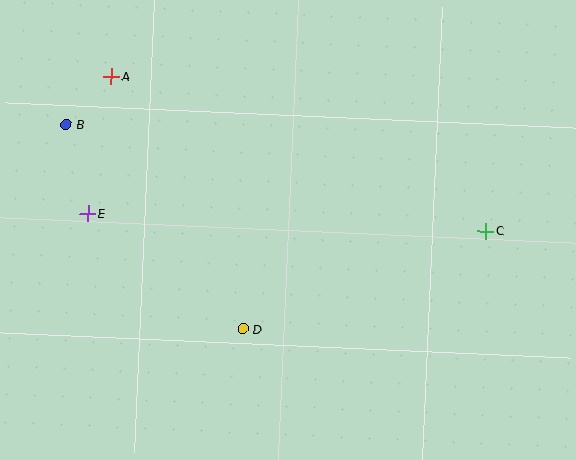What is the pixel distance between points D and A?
The distance between D and A is 285 pixels.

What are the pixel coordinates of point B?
Point B is at (66, 124).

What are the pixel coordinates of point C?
Point C is at (486, 231).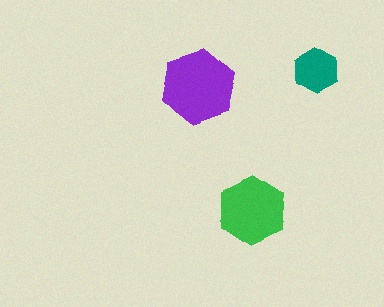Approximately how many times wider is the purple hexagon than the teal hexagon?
About 1.5 times wider.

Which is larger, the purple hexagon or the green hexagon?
The purple one.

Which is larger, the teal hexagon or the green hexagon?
The green one.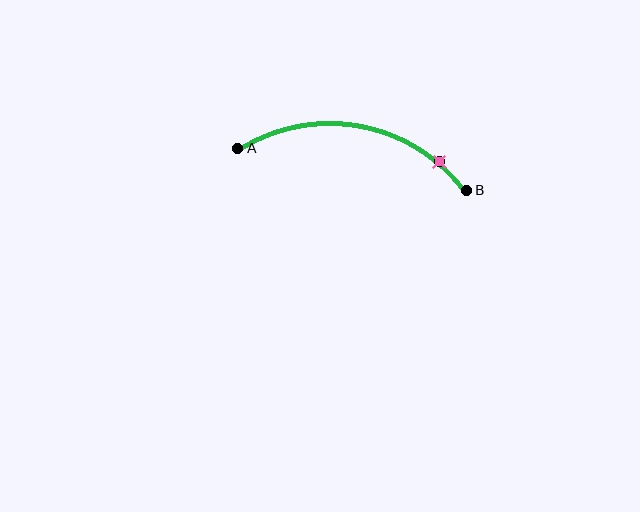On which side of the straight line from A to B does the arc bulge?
The arc bulges above the straight line connecting A and B.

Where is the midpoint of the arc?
The arc midpoint is the point on the curve farthest from the straight line joining A and B. It sits above that line.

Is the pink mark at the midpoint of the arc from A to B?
No. The pink mark lies on the arc but is closer to endpoint B. The arc midpoint would be at the point on the curve equidistant along the arc from both A and B.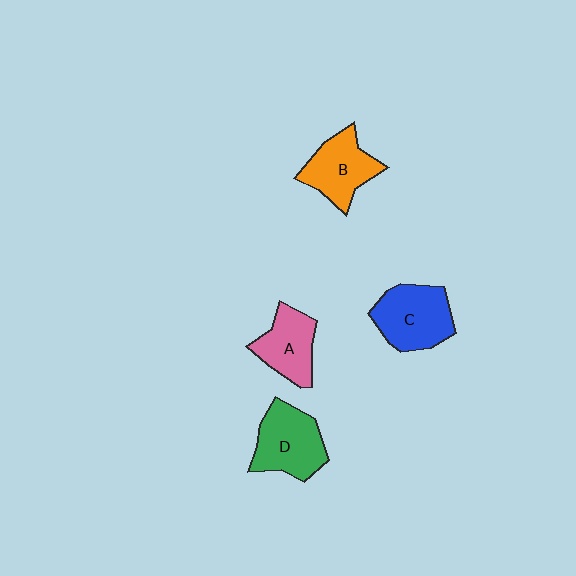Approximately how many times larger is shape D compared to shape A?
Approximately 1.2 times.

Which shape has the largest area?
Shape C (blue).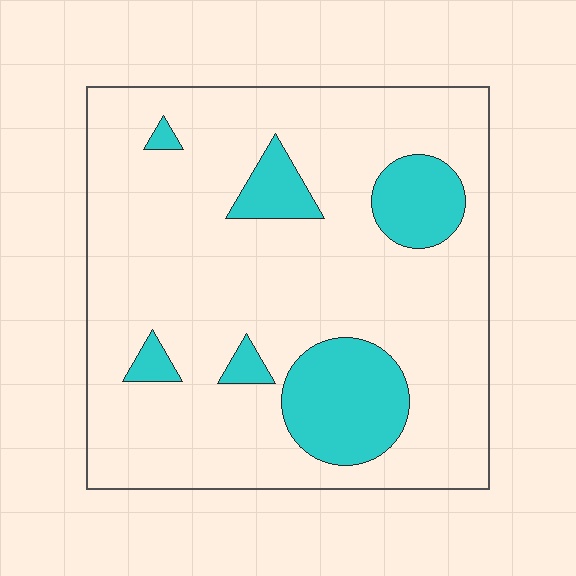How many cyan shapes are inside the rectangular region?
6.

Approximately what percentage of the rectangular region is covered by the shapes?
Approximately 15%.